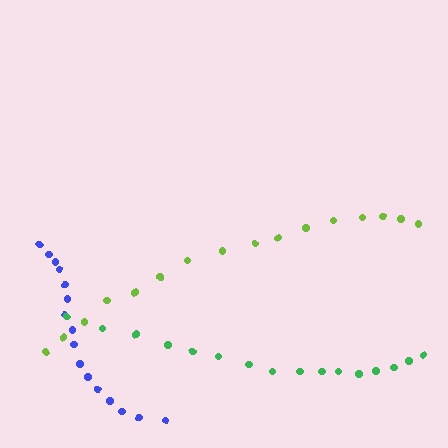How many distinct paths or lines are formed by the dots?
There are 3 distinct paths.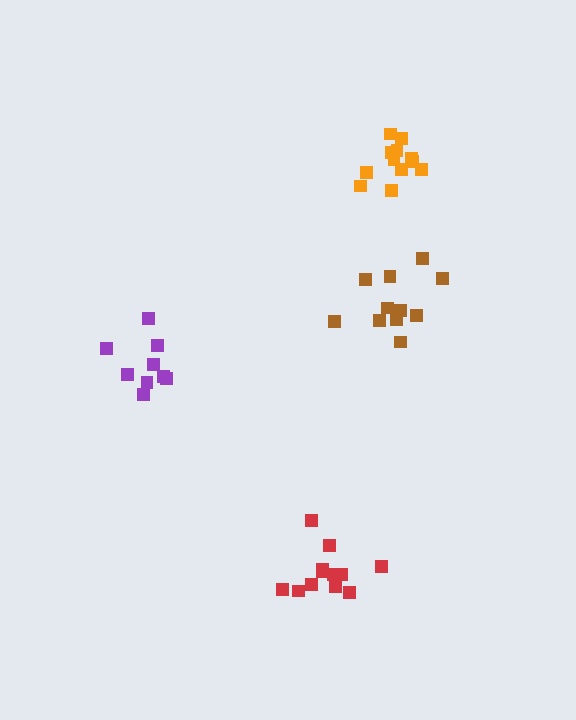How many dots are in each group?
Group 1: 9 dots, Group 2: 12 dots, Group 3: 12 dots, Group 4: 11 dots (44 total).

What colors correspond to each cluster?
The clusters are colored: purple, orange, red, brown.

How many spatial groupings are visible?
There are 4 spatial groupings.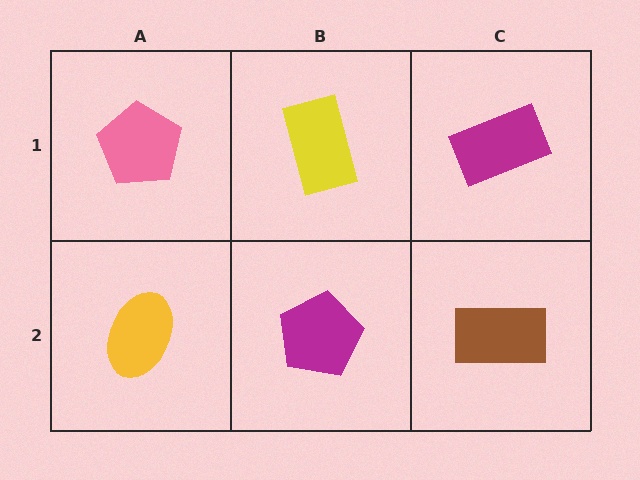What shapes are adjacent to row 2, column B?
A yellow rectangle (row 1, column B), a yellow ellipse (row 2, column A), a brown rectangle (row 2, column C).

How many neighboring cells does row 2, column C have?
2.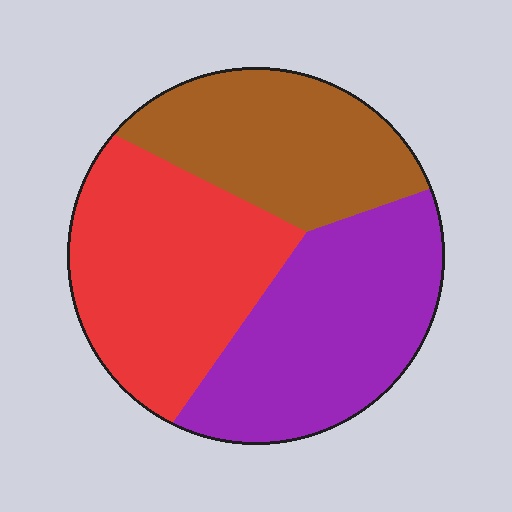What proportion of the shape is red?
Red covers about 35% of the shape.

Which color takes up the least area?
Brown, at roughly 30%.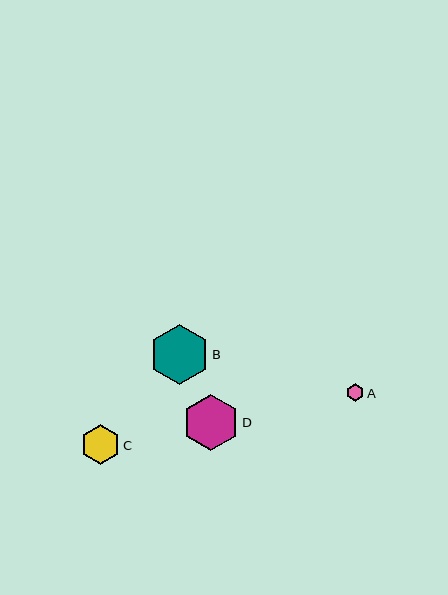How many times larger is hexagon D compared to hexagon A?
Hexagon D is approximately 3.2 times the size of hexagon A.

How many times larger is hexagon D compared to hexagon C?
Hexagon D is approximately 1.4 times the size of hexagon C.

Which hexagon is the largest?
Hexagon B is the largest with a size of approximately 60 pixels.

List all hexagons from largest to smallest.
From largest to smallest: B, D, C, A.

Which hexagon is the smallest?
Hexagon A is the smallest with a size of approximately 17 pixels.